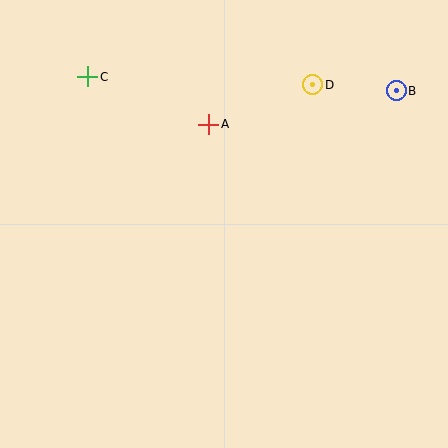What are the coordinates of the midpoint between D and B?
The midpoint between D and B is at (354, 88).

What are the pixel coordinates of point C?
Point C is at (88, 77).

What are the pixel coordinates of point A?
Point A is at (209, 124).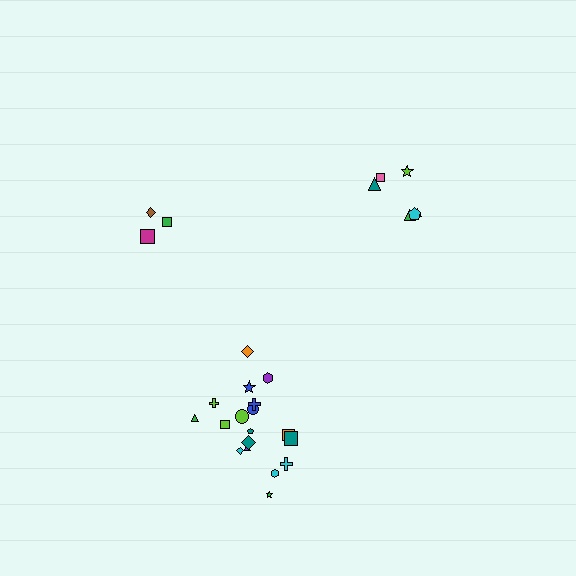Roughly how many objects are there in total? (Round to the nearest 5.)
Roughly 25 objects in total.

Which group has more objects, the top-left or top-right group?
The top-right group.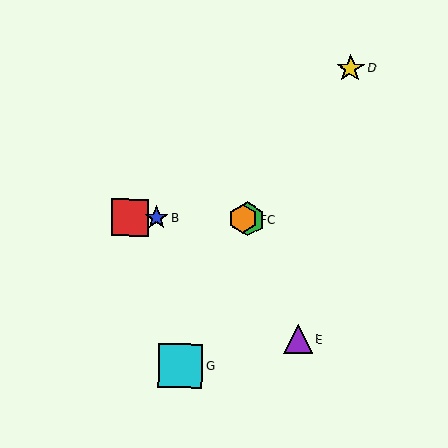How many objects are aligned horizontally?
4 objects (A, B, C, F) are aligned horizontally.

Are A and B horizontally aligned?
Yes, both are at y≈217.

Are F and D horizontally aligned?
No, F is at y≈219 and D is at y≈68.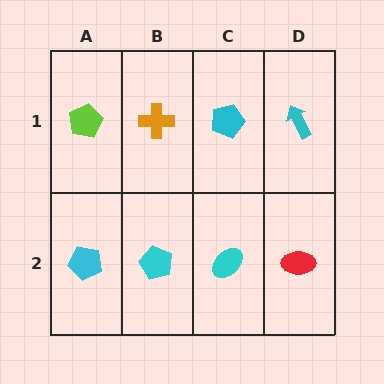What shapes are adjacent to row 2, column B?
An orange cross (row 1, column B), a cyan pentagon (row 2, column A), a cyan ellipse (row 2, column C).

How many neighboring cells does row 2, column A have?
2.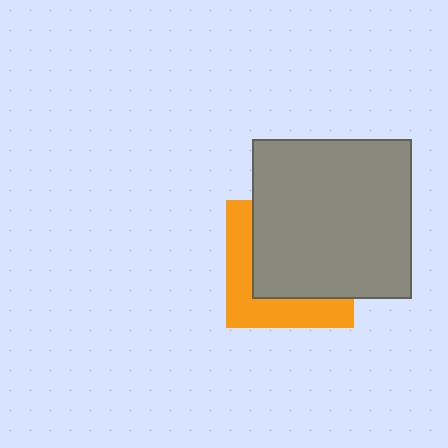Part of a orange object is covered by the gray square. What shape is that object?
It is a square.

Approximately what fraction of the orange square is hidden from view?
Roughly 62% of the orange square is hidden behind the gray square.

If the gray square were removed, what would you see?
You would see the complete orange square.